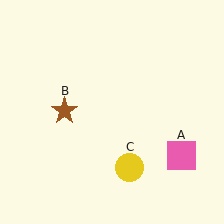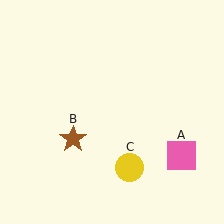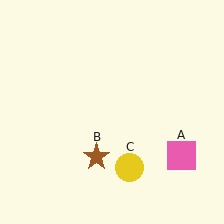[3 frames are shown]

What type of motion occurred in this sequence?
The brown star (object B) rotated counterclockwise around the center of the scene.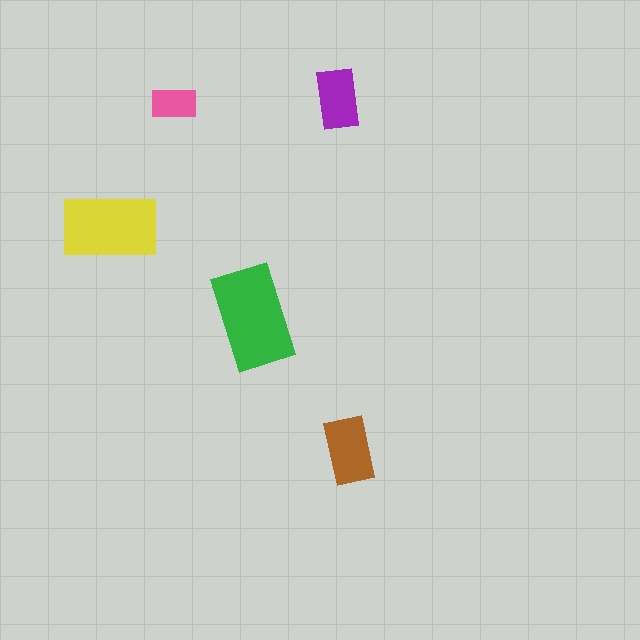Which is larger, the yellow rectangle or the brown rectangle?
The yellow one.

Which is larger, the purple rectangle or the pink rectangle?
The purple one.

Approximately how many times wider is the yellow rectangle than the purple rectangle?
About 1.5 times wider.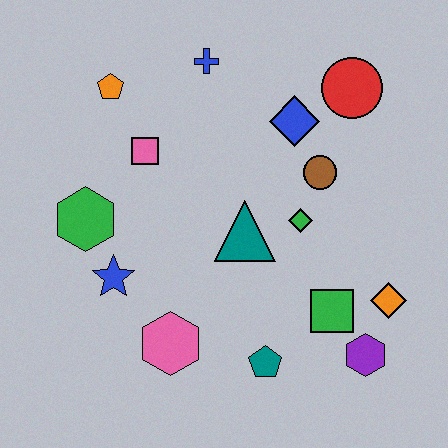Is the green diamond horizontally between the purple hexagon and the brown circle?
No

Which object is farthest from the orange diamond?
The orange pentagon is farthest from the orange diamond.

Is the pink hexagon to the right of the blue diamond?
No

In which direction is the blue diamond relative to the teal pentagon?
The blue diamond is above the teal pentagon.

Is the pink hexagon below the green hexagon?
Yes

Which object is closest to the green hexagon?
The blue star is closest to the green hexagon.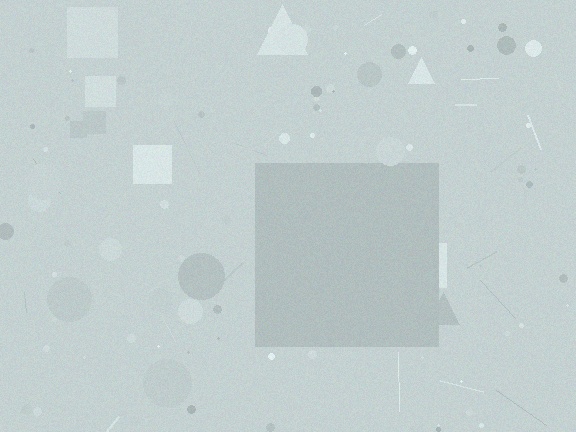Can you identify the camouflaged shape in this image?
The camouflaged shape is a square.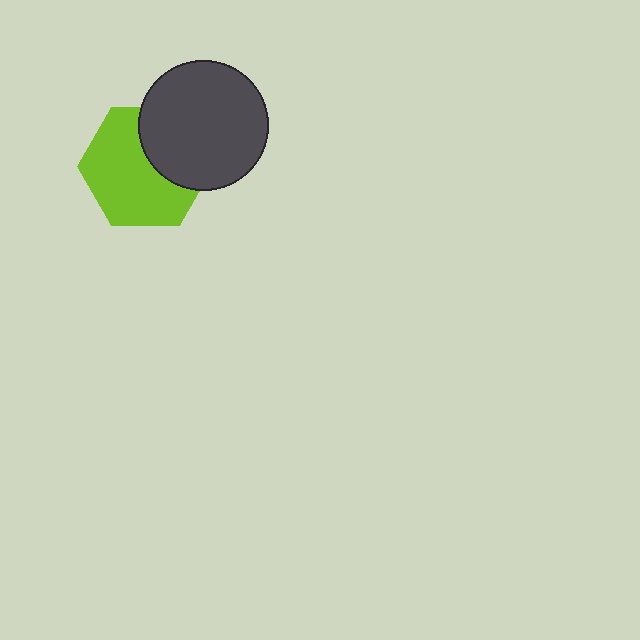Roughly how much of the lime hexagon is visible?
Most of it is visible (roughly 65%).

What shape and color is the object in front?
The object in front is a dark gray circle.